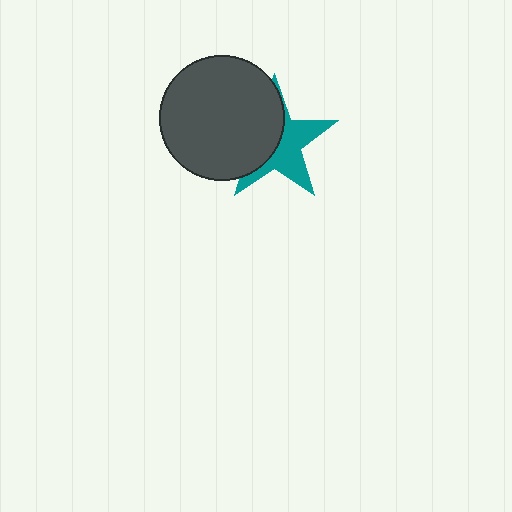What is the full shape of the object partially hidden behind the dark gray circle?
The partially hidden object is a teal star.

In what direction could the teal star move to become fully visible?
The teal star could move right. That would shift it out from behind the dark gray circle entirely.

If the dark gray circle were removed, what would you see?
You would see the complete teal star.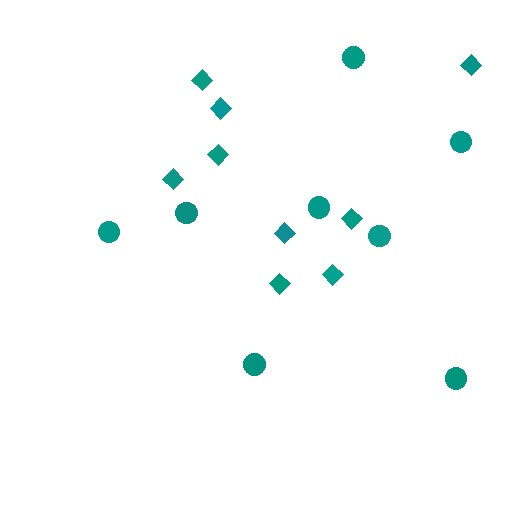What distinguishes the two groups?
There are 2 groups: one group of circles (8) and one group of diamonds (9).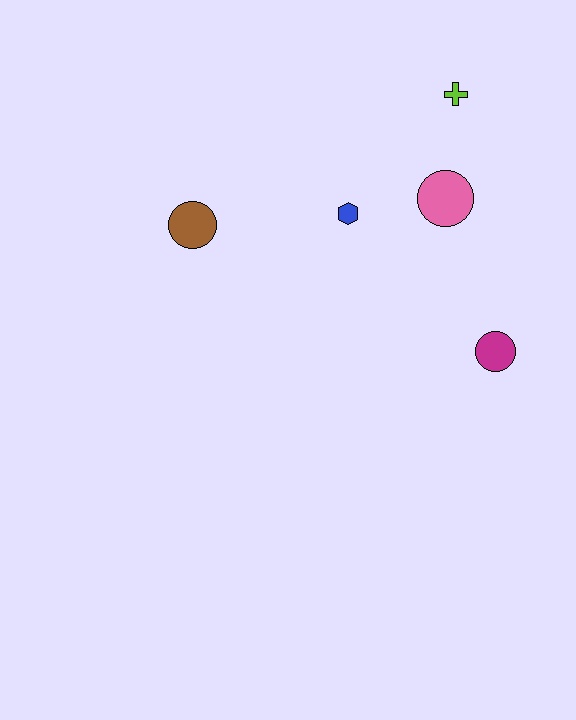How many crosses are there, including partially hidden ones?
There is 1 cross.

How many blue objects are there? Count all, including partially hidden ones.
There is 1 blue object.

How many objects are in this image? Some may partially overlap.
There are 5 objects.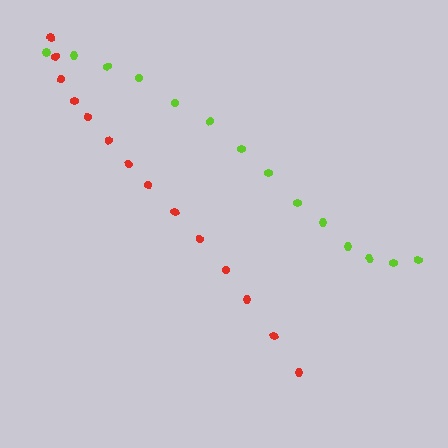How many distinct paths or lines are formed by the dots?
There are 2 distinct paths.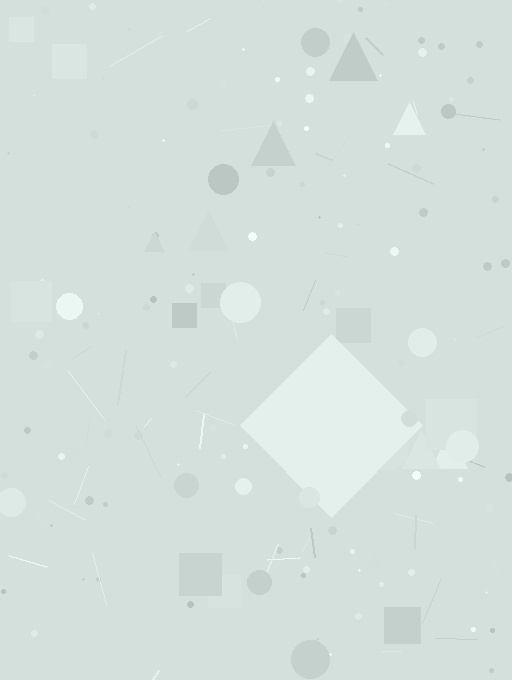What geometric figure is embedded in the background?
A diamond is embedded in the background.